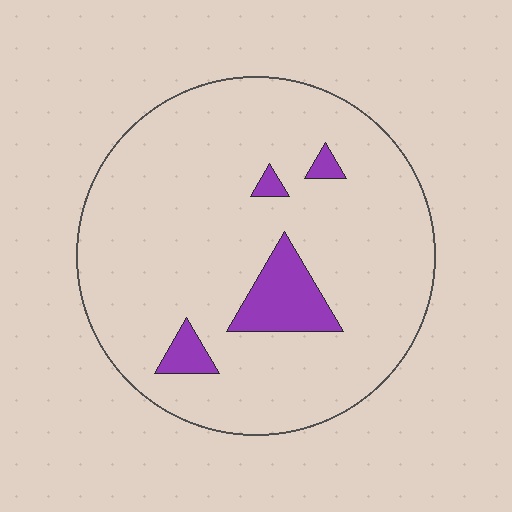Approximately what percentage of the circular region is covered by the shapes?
Approximately 10%.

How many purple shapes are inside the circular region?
4.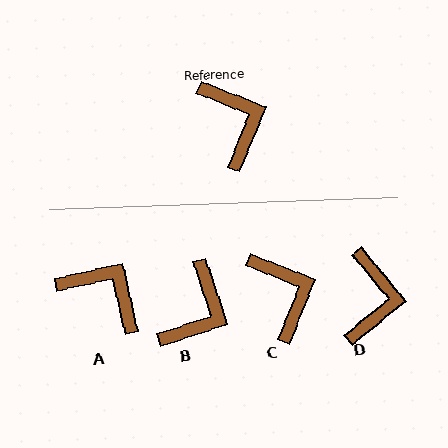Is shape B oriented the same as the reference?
No, it is off by about 50 degrees.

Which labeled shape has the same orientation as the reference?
C.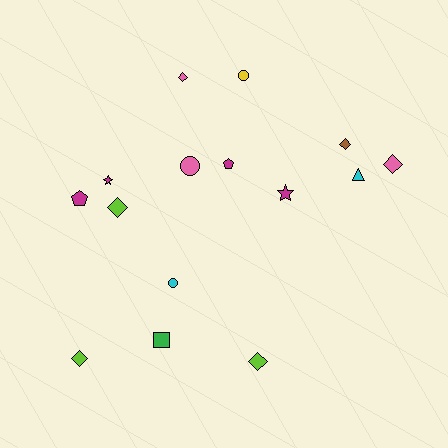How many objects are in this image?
There are 15 objects.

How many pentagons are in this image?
There are 2 pentagons.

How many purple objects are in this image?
There are no purple objects.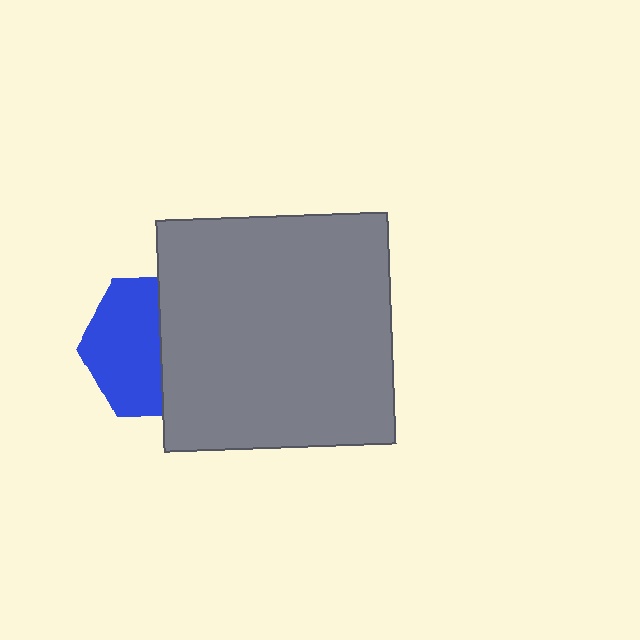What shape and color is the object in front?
The object in front is a gray square.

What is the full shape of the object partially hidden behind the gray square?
The partially hidden object is a blue hexagon.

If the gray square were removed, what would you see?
You would see the complete blue hexagon.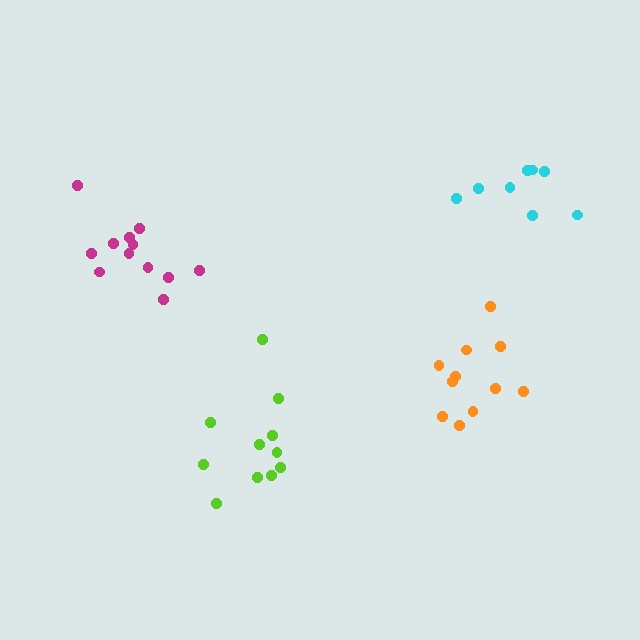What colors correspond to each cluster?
The clusters are colored: cyan, lime, orange, magenta.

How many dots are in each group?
Group 1: 8 dots, Group 2: 11 dots, Group 3: 11 dots, Group 4: 12 dots (42 total).